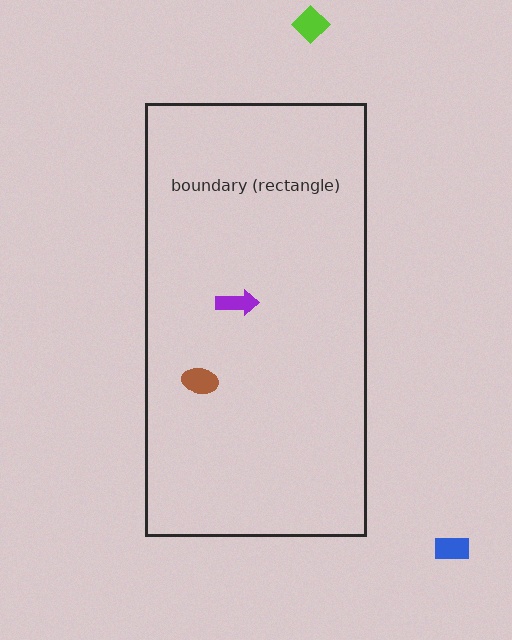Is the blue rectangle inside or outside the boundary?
Outside.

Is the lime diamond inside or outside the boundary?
Outside.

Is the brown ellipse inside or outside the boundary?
Inside.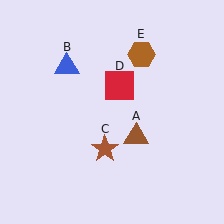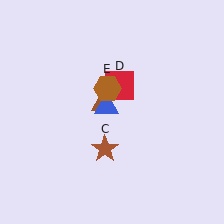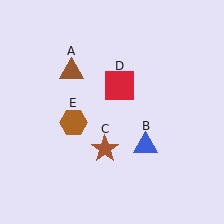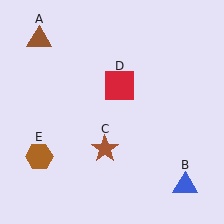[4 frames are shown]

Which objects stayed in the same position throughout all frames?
Brown star (object C) and red square (object D) remained stationary.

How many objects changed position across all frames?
3 objects changed position: brown triangle (object A), blue triangle (object B), brown hexagon (object E).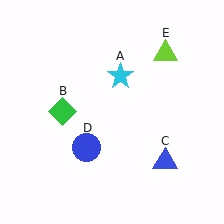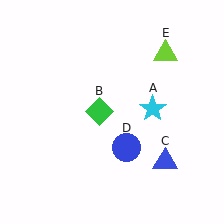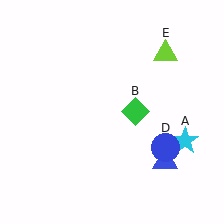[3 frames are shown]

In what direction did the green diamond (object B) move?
The green diamond (object B) moved right.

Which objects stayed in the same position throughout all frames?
Blue triangle (object C) and lime triangle (object E) remained stationary.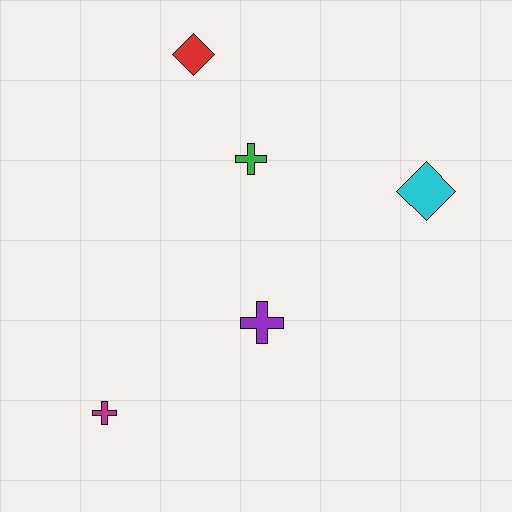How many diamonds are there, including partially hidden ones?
There are 2 diamonds.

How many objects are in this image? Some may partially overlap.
There are 5 objects.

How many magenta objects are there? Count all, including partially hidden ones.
There is 1 magenta object.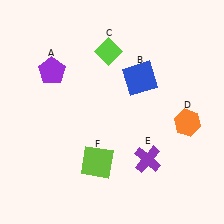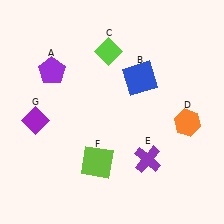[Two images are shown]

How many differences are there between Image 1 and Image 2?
There is 1 difference between the two images.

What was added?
A purple diamond (G) was added in Image 2.